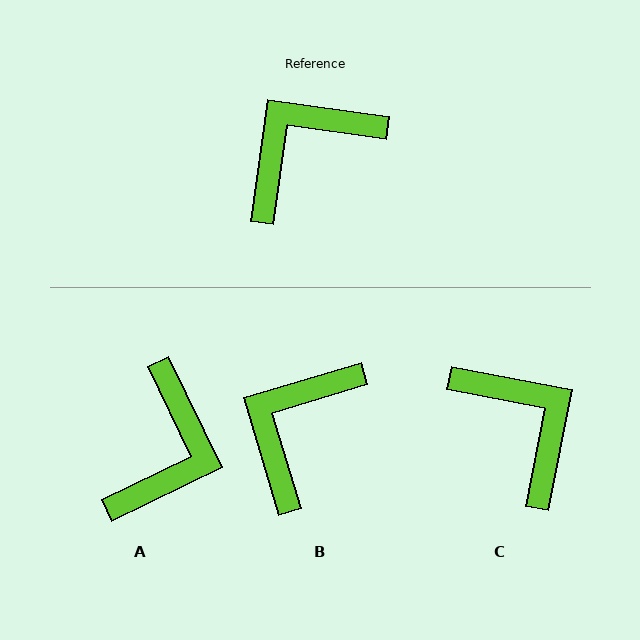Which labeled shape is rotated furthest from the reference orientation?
A, about 146 degrees away.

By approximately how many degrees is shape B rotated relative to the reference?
Approximately 25 degrees counter-clockwise.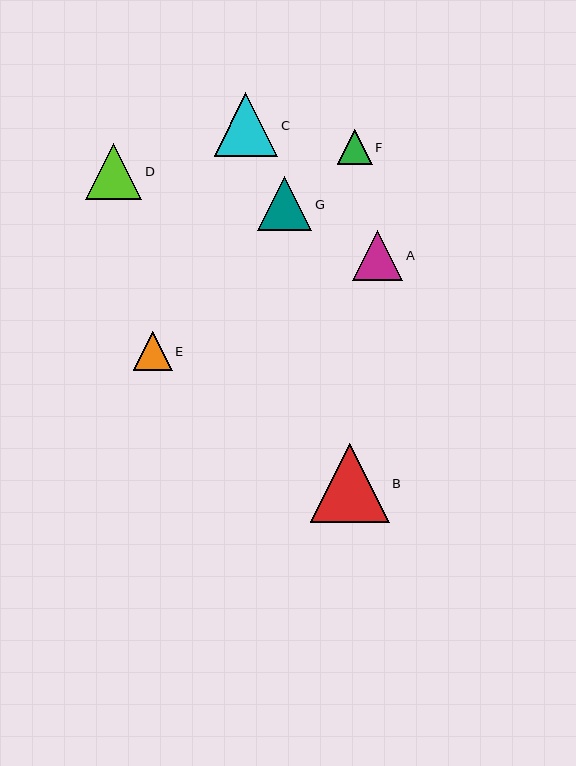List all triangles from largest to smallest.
From largest to smallest: B, C, D, G, A, E, F.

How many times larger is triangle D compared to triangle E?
Triangle D is approximately 1.4 times the size of triangle E.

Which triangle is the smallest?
Triangle F is the smallest with a size of approximately 34 pixels.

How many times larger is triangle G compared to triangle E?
Triangle G is approximately 1.4 times the size of triangle E.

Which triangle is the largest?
Triangle B is the largest with a size of approximately 79 pixels.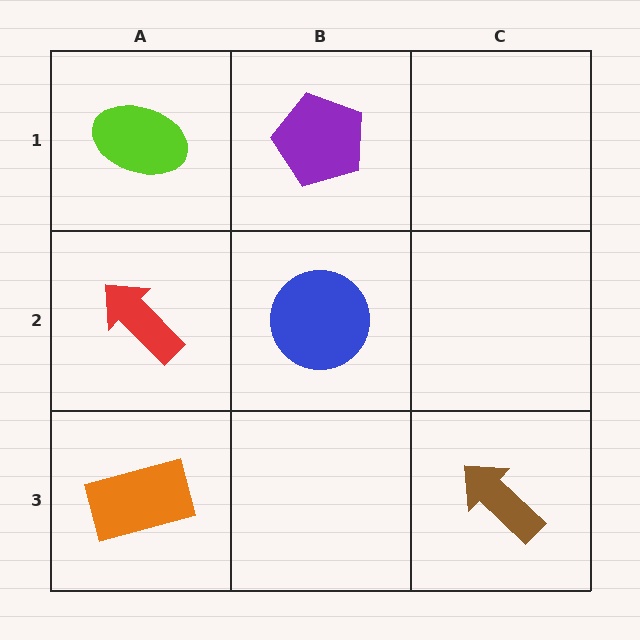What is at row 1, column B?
A purple pentagon.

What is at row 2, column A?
A red arrow.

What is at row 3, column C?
A brown arrow.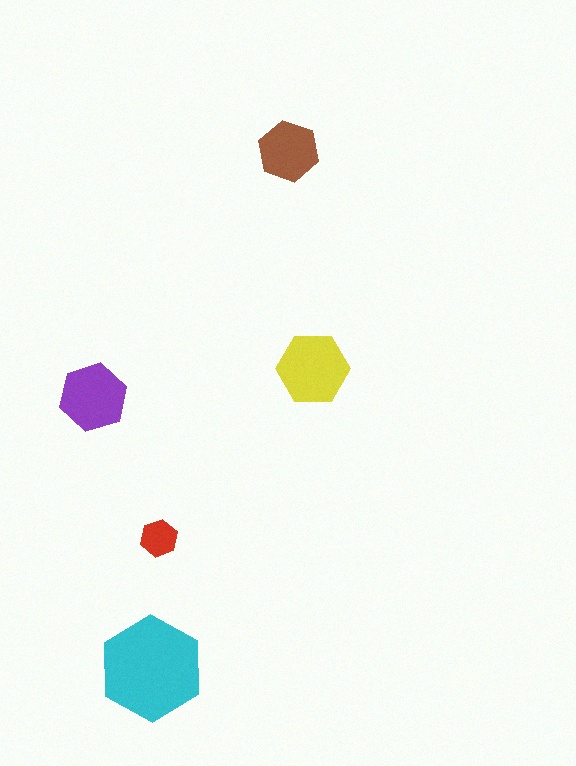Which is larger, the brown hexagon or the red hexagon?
The brown one.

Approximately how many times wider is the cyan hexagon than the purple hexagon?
About 1.5 times wider.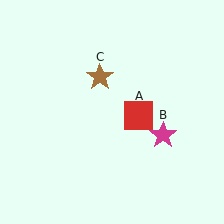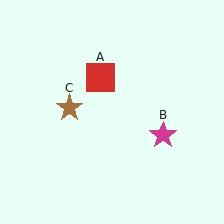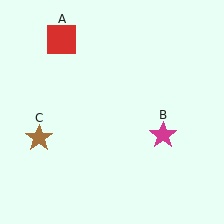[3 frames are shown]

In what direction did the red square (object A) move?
The red square (object A) moved up and to the left.